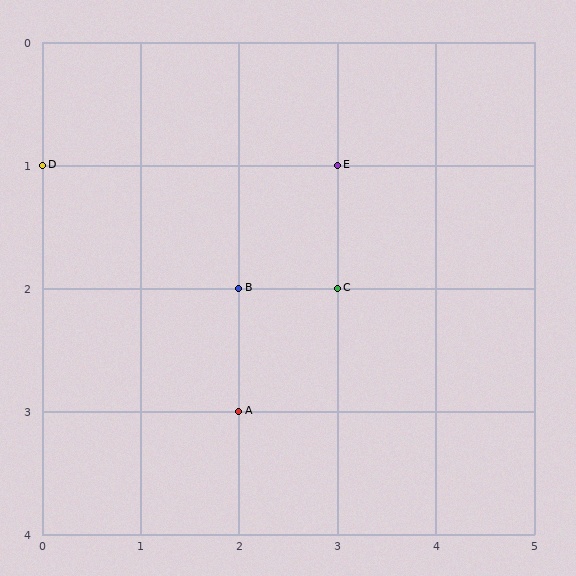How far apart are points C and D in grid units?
Points C and D are 3 columns and 1 row apart (about 3.2 grid units diagonally).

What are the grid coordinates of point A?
Point A is at grid coordinates (2, 3).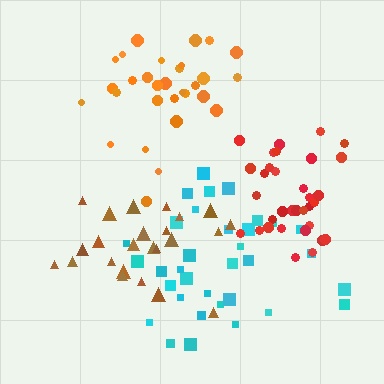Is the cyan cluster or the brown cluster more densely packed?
Brown.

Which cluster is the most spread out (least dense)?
Cyan.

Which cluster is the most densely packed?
Red.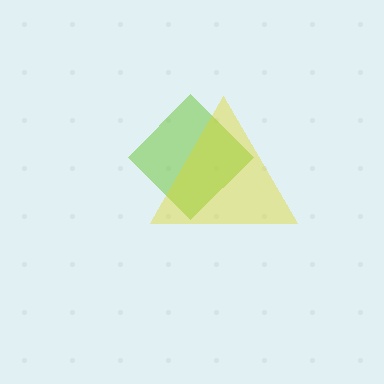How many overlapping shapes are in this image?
There are 2 overlapping shapes in the image.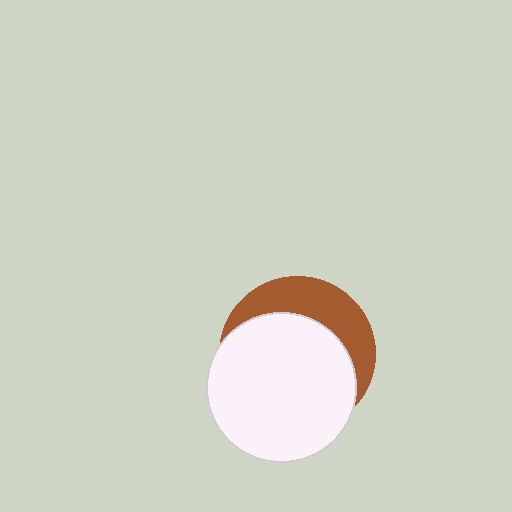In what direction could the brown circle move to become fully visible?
The brown circle could move up. That would shift it out from behind the white circle entirely.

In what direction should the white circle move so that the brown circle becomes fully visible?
The white circle should move down. That is the shortest direction to clear the overlap and leave the brown circle fully visible.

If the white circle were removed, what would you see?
You would see the complete brown circle.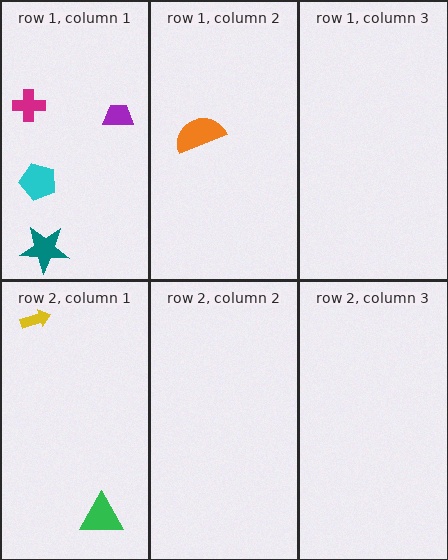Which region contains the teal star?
The row 1, column 1 region.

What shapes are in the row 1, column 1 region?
The magenta cross, the purple trapezoid, the cyan pentagon, the teal star.